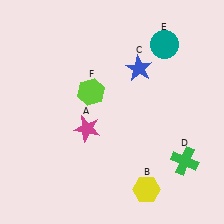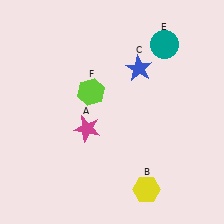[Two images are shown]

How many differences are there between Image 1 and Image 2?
There is 1 difference between the two images.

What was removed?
The green cross (D) was removed in Image 2.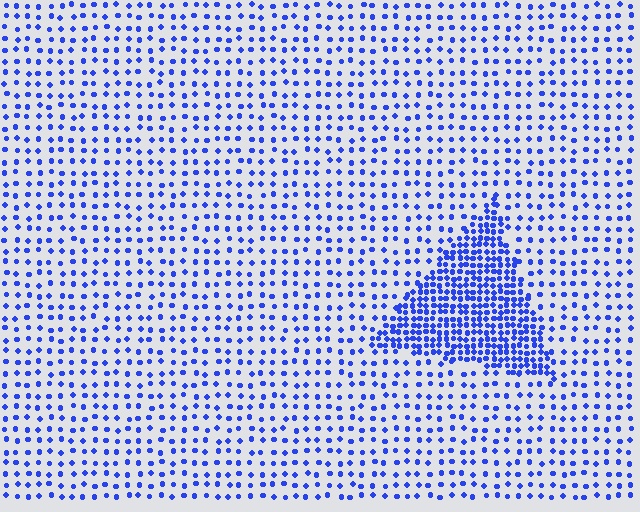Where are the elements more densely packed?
The elements are more densely packed inside the triangle boundary.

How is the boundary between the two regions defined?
The boundary is defined by a change in element density (approximately 2.8x ratio). All elements are the same color, size, and shape.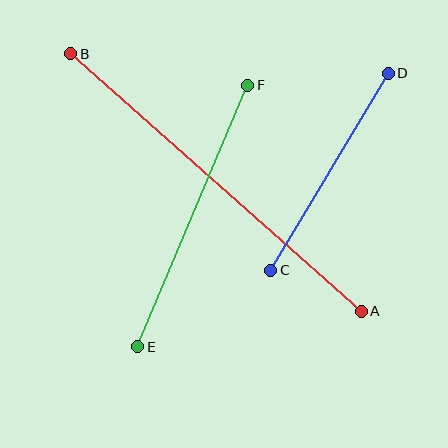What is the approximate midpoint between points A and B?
The midpoint is at approximately (216, 182) pixels.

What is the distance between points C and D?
The distance is approximately 229 pixels.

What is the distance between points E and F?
The distance is approximately 284 pixels.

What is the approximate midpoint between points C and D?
The midpoint is at approximately (329, 172) pixels.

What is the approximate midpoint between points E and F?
The midpoint is at approximately (193, 216) pixels.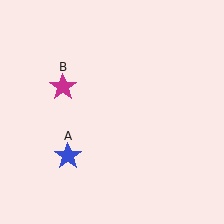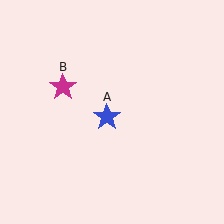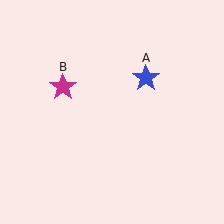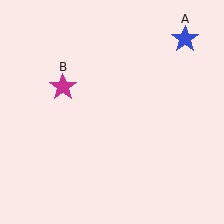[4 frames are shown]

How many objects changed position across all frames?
1 object changed position: blue star (object A).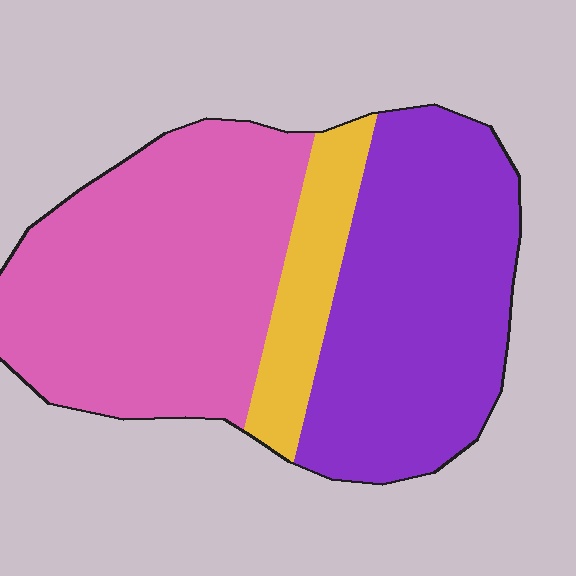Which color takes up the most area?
Pink, at roughly 45%.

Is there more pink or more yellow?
Pink.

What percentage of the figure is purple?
Purple covers 41% of the figure.